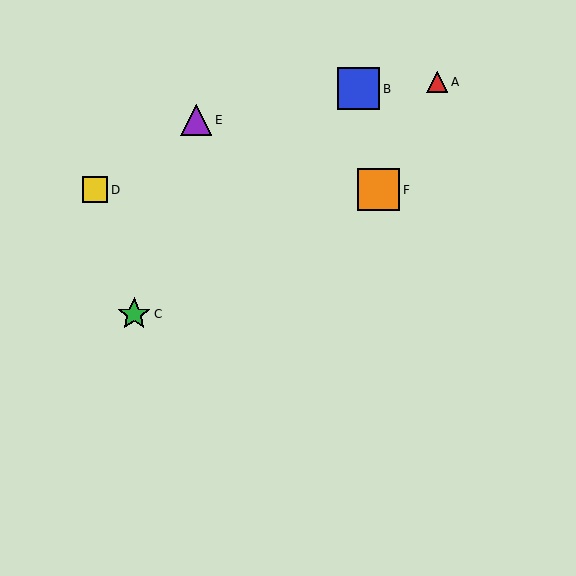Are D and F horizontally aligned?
Yes, both are at y≈190.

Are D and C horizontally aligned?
No, D is at y≈190 and C is at y≈314.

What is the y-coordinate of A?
Object A is at y≈82.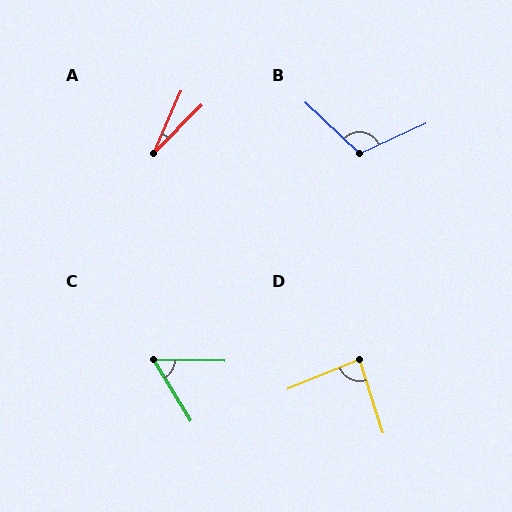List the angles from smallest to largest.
A (21°), C (57°), D (85°), B (112°).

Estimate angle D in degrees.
Approximately 85 degrees.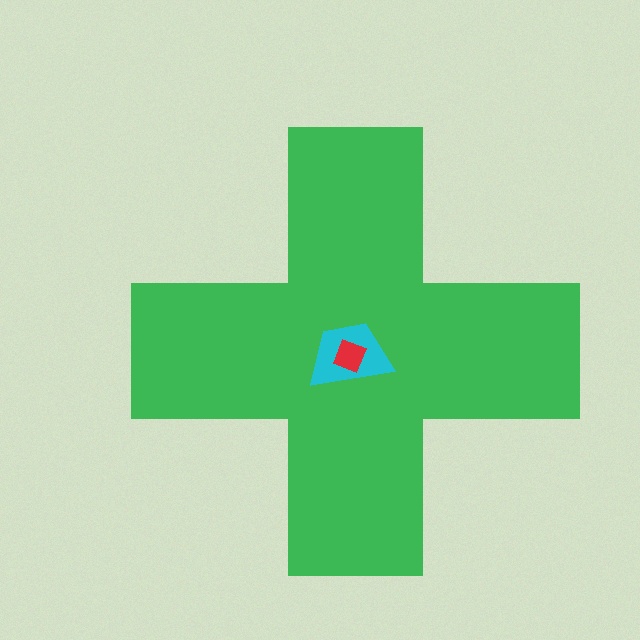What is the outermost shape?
The green cross.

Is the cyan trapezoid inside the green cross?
Yes.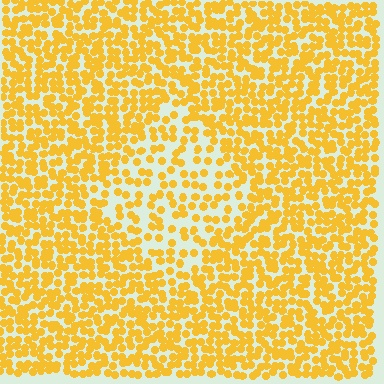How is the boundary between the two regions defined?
The boundary is defined by a change in element density (approximately 1.9x ratio). All elements are the same color, size, and shape.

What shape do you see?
I see a diamond.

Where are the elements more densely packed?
The elements are more densely packed outside the diamond boundary.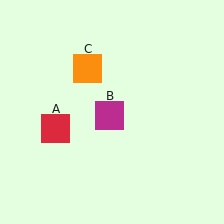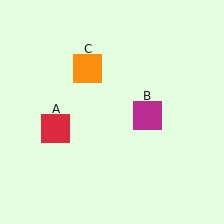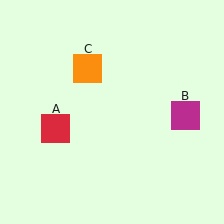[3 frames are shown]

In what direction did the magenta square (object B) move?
The magenta square (object B) moved right.